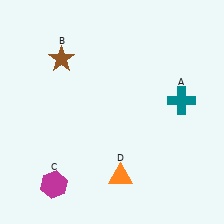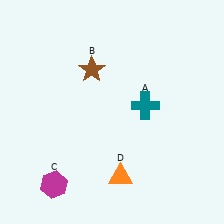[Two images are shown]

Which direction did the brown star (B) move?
The brown star (B) moved right.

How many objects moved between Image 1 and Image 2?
2 objects moved between the two images.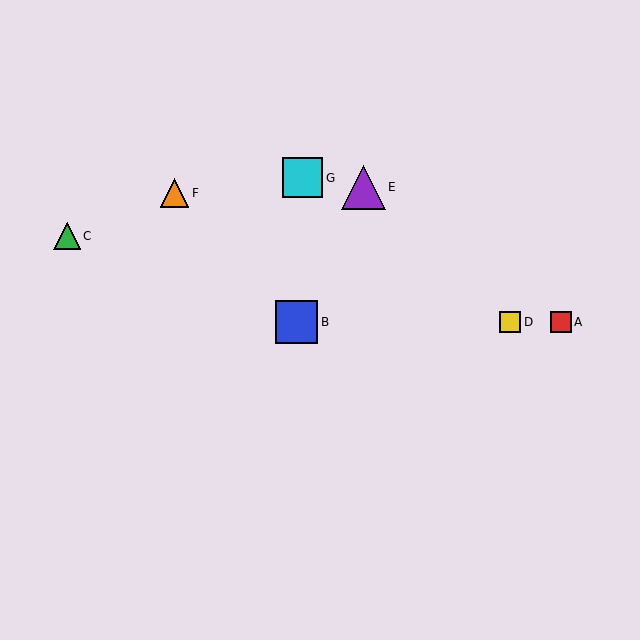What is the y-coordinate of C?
Object C is at y≈236.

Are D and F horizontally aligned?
No, D is at y≈322 and F is at y≈193.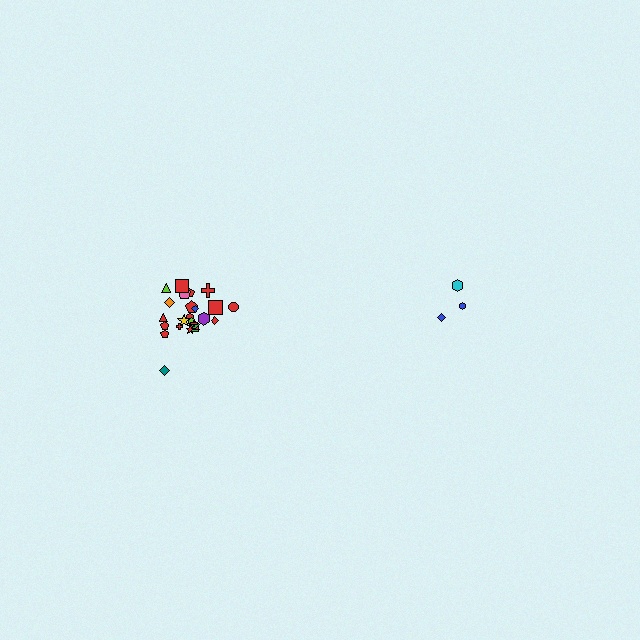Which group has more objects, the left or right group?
The left group.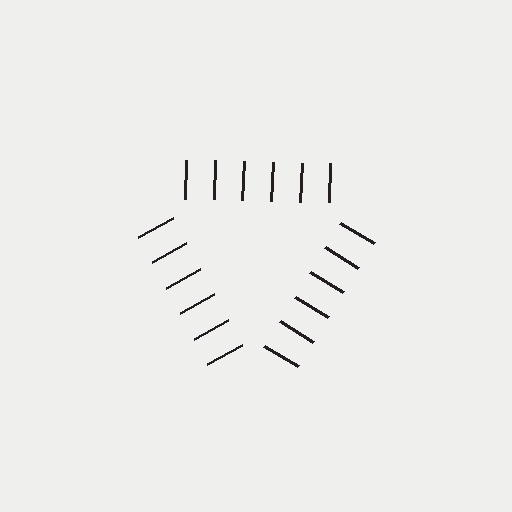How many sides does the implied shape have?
3 sides — the line-ends trace a triangle.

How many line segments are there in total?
18 — 6 along each of the 3 edges.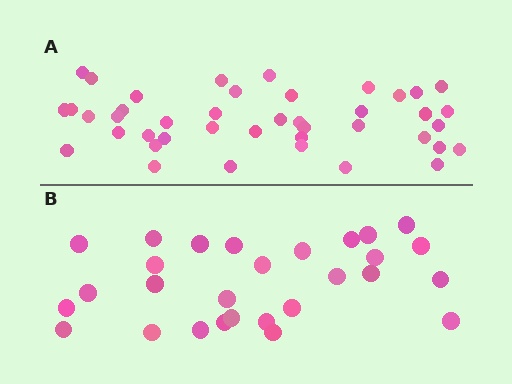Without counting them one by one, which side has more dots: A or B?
Region A (the top region) has more dots.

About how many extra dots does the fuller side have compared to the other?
Region A has approximately 15 more dots than region B.